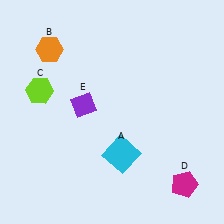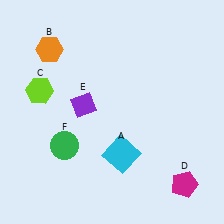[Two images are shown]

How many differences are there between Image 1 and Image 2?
There is 1 difference between the two images.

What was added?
A green circle (F) was added in Image 2.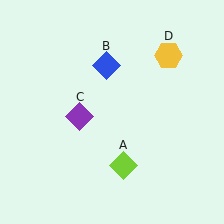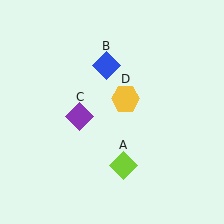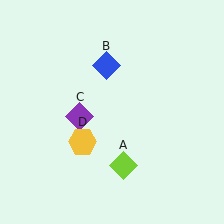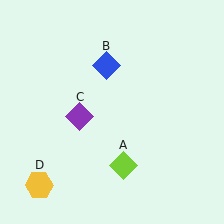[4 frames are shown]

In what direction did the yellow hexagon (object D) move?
The yellow hexagon (object D) moved down and to the left.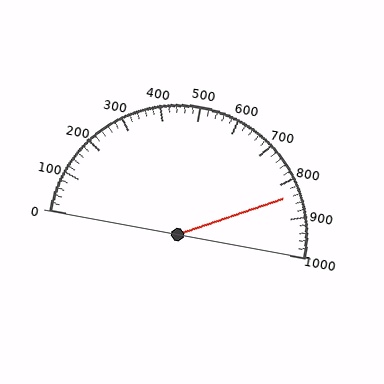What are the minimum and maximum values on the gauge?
The gauge ranges from 0 to 1000.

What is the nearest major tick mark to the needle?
The nearest major tick mark is 800.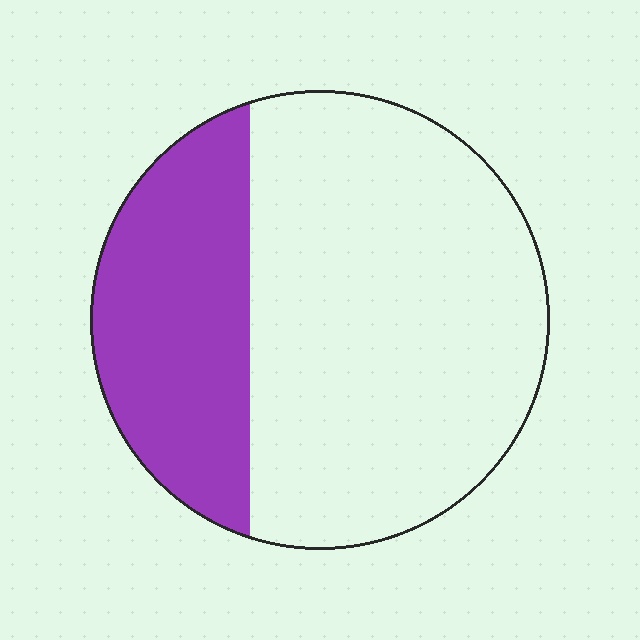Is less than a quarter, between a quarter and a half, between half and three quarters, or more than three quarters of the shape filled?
Between a quarter and a half.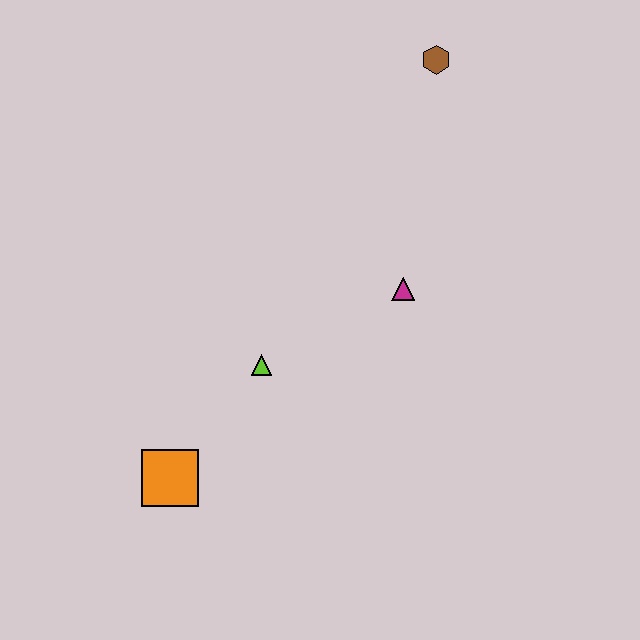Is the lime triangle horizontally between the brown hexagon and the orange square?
Yes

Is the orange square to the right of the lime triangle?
No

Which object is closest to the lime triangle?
The orange square is closest to the lime triangle.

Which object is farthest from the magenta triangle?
The orange square is farthest from the magenta triangle.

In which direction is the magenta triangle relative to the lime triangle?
The magenta triangle is to the right of the lime triangle.